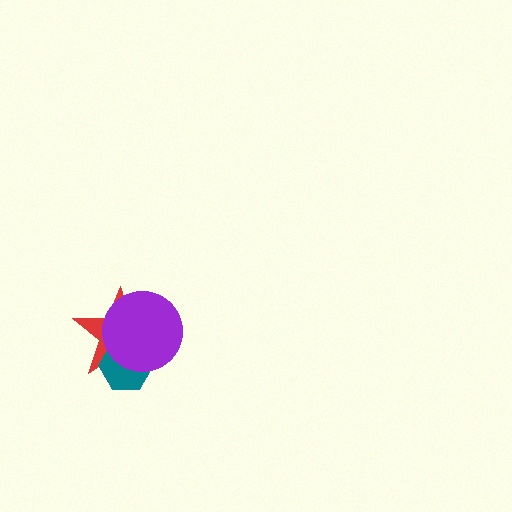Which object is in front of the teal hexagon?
The purple circle is in front of the teal hexagon.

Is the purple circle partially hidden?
No, no other shape covers it.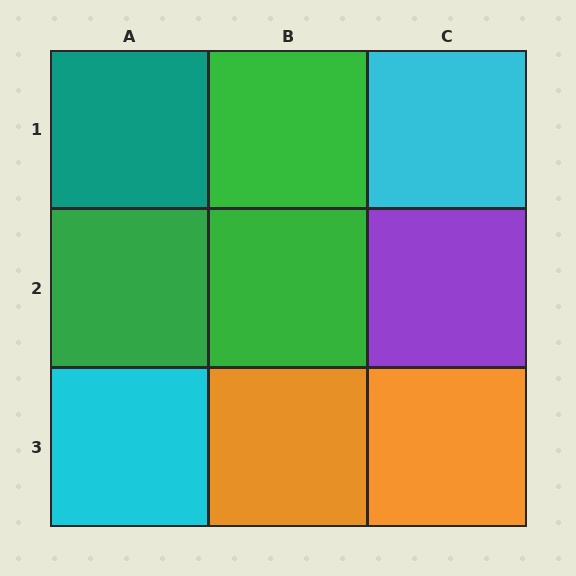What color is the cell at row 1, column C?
Cyan.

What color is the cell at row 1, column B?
Green.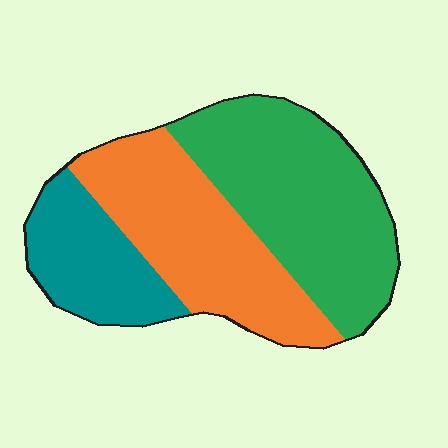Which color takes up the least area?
Teal, at roughly 20%.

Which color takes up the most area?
Green, at roughly 45%.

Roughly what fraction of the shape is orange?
Orange takes up about three eighths (3/8) of the shape.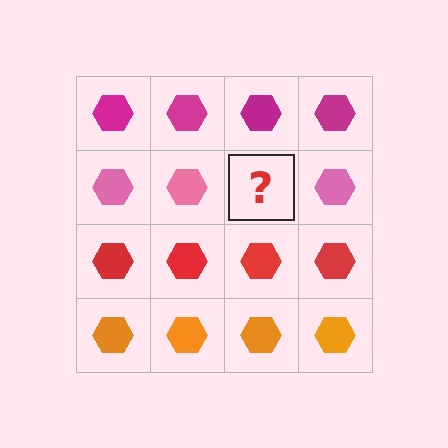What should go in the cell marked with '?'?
The missing cell should contain a pink hexagon.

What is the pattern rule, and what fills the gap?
The rule is that each row has a consistent color. The gap should be filled with a pink hexagon.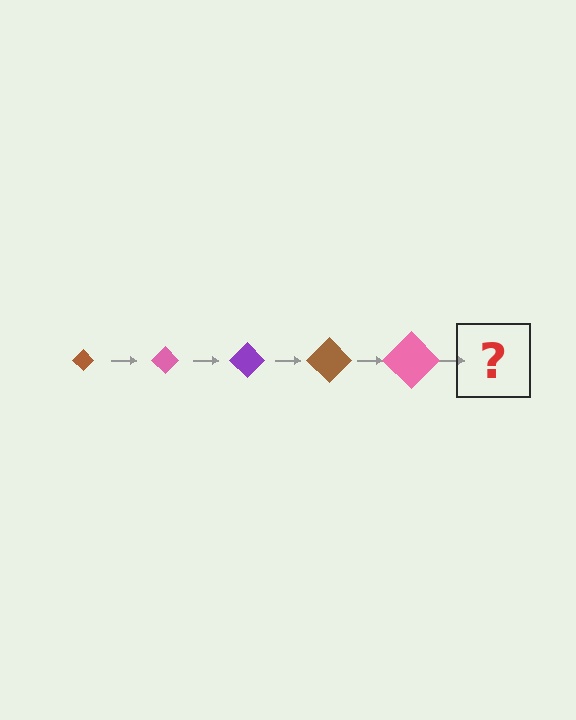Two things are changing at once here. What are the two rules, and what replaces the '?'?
The two rules are that the diamond grows larger each step and the color cycles through brown, pink, and purple. The '?' should be a purple diamond, larger than the previous one.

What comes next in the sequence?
The next element should be a purple diamond, larger than the previous one.